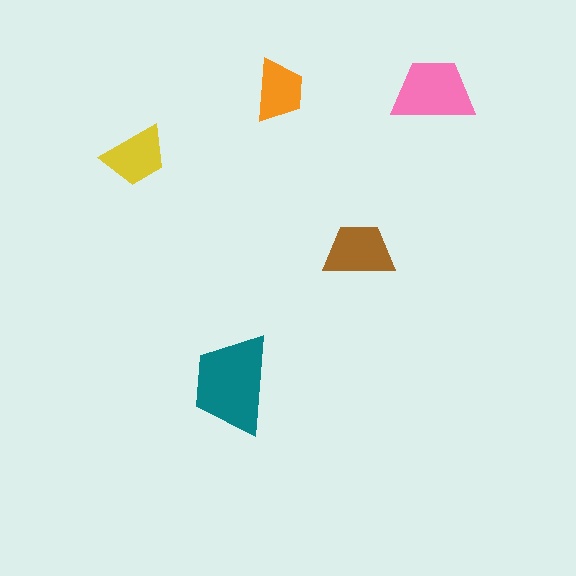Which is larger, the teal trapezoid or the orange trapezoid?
The teal one.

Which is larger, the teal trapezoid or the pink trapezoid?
The teal one.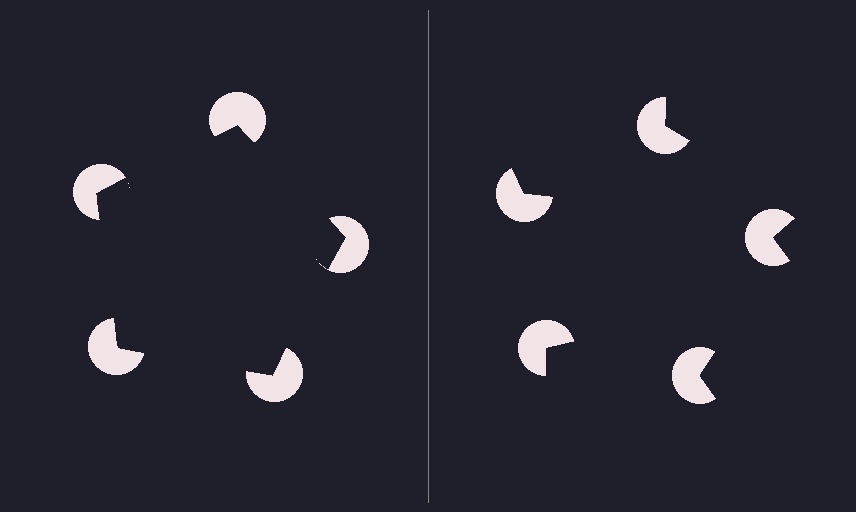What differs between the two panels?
The pac-man discs are positioned identically on both sides; only the wedge orientations differ. On the left they align to a pentagon; on the right they are misaligned.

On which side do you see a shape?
An illusory pentagon appears on the left side. On the right side the wedge cuts are rotated, so no coherent shape forms.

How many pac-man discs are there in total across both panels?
10 — 5 on each side.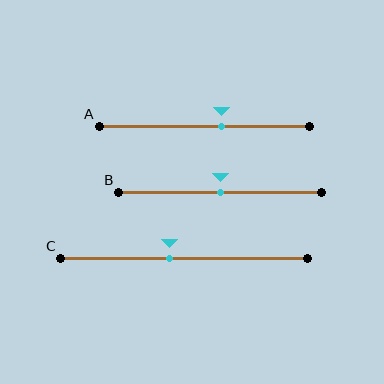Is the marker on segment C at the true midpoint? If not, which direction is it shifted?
No, the marker on segment C is shifted to the left by about 6% of the segment length.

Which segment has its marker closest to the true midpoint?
Segment B has its marker closest to the true midpoint.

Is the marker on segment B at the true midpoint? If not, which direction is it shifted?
Yes, the marker on segment B is at the true midpoint.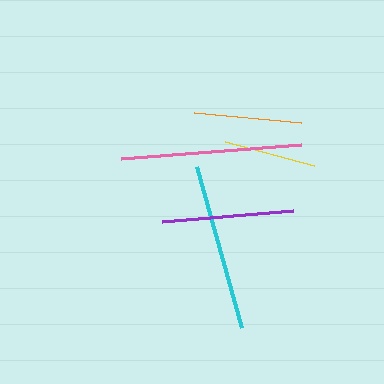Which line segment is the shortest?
The yellow line is the shortest at approximately 92 pixels.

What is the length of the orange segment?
The orange segment is approximately 108 pixels long.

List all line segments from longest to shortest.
From longest to shortest: pink, cyan, purple, orange, yellow.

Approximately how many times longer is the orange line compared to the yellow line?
The orange line is approximately 1.2 times the length of the yellow line.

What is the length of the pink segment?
The pink segment is approximately 180 pixels long.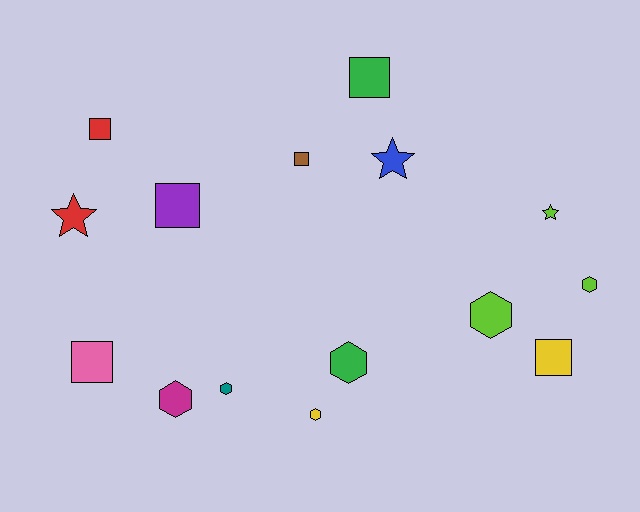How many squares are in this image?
There are 6 squares.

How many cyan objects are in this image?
There are no cyan objects.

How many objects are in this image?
There are 15 objects.